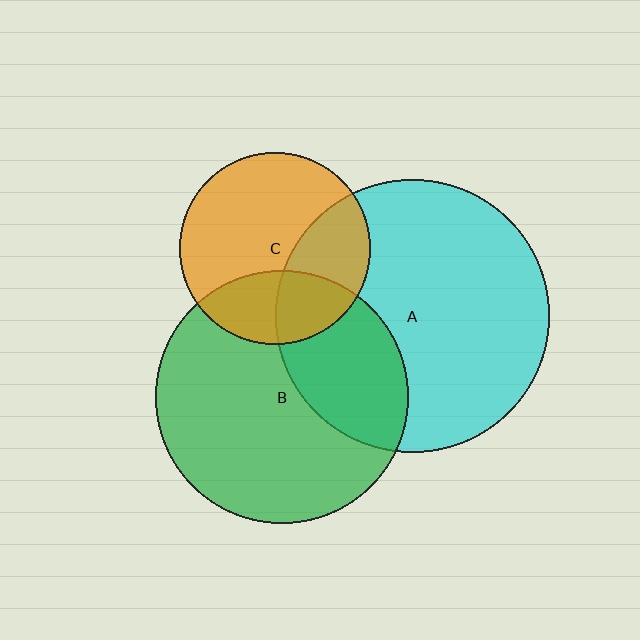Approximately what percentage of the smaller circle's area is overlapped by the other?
Approximately 30%.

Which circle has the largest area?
Circle A (cyan).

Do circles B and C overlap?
Yes.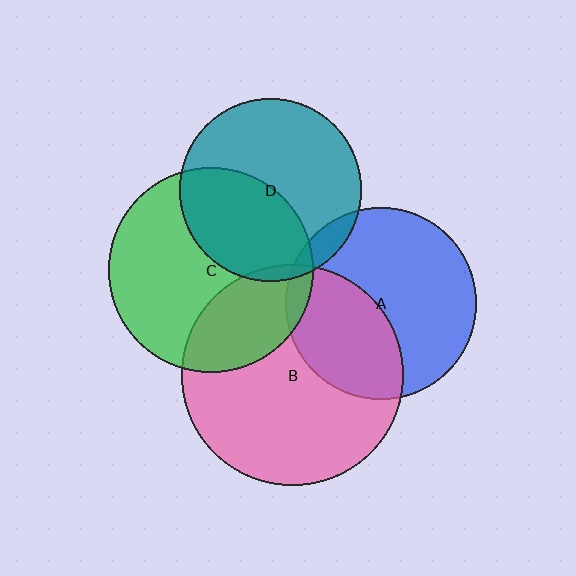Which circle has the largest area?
Circle B (pink).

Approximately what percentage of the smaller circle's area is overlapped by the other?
Approximately 40%.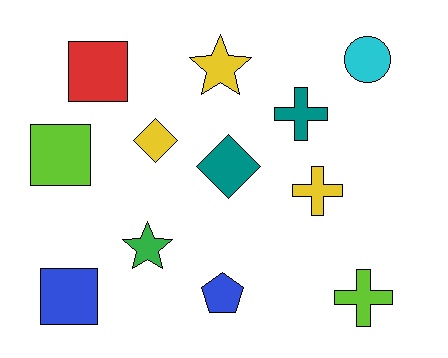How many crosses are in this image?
There are 3 crosses.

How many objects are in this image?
There are 12 objects.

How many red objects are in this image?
There is 1 red object.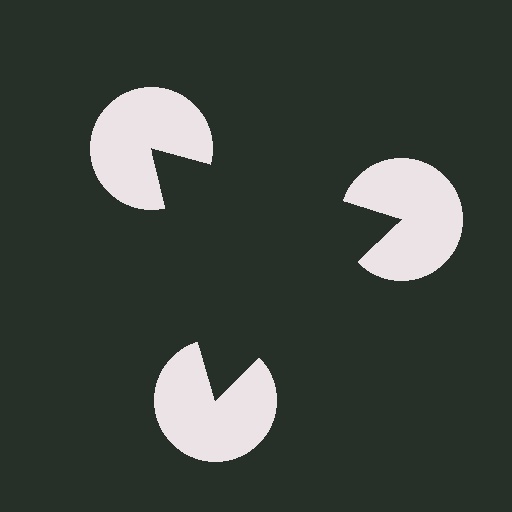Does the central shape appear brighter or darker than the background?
It typically appears slightly darker than the background, even though no actual brightness change is drawn.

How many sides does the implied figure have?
3 sides.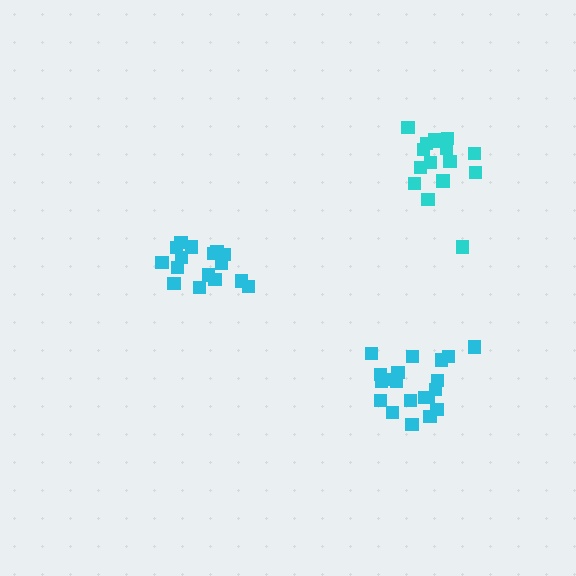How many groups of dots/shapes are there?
There are 3 groups.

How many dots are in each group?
Group 1: 20 dots, Group 2: 16 dots, Group 3: 18 dots (54 total).